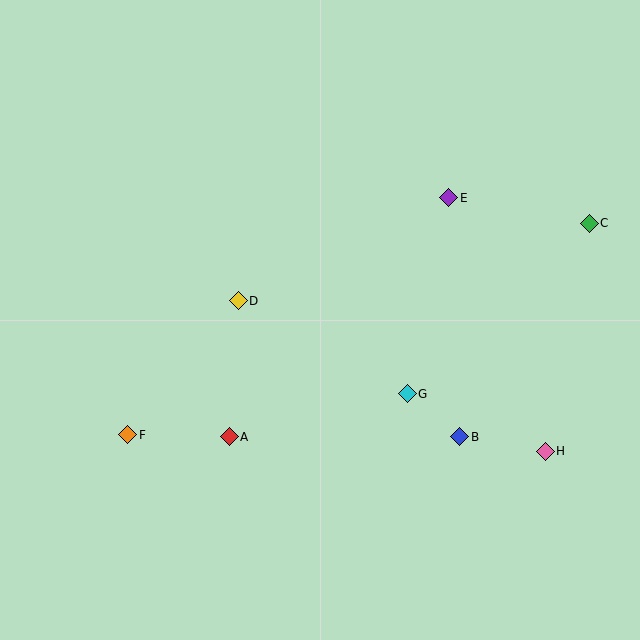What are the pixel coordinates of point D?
Point D is at (238, 301).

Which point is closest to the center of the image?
Point D at (238, 301) is closest to the center.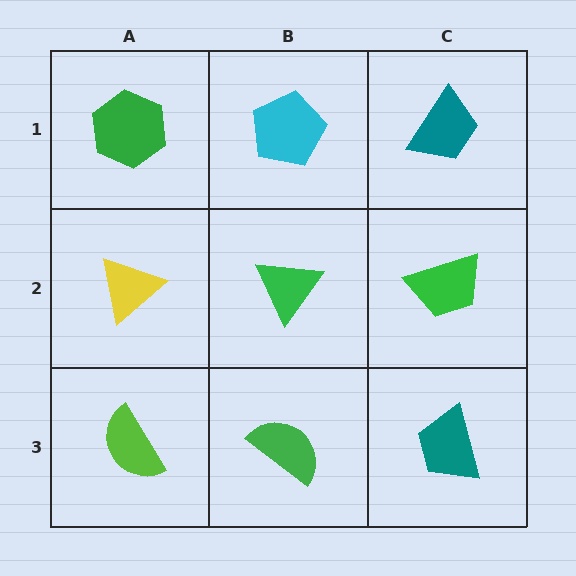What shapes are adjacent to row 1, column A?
A yellow triangle (row 2, column A), a cyan pentagon (row 1, column B).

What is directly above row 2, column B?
A cyan pentagon.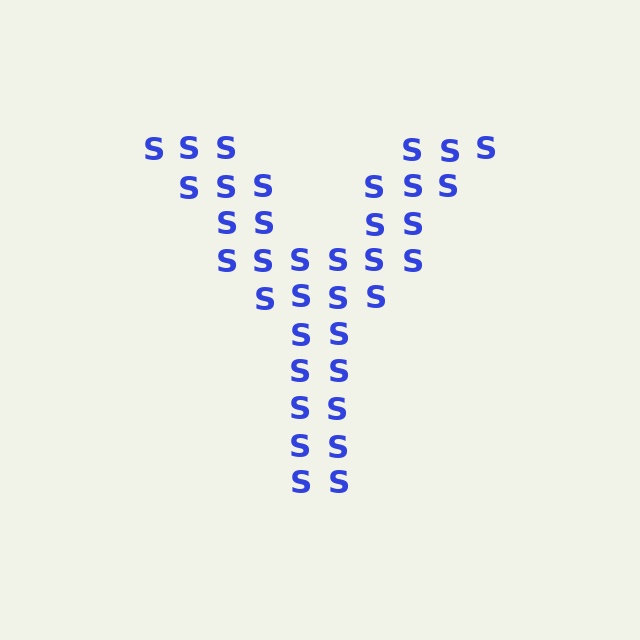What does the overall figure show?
The overall figure shows the letter Y.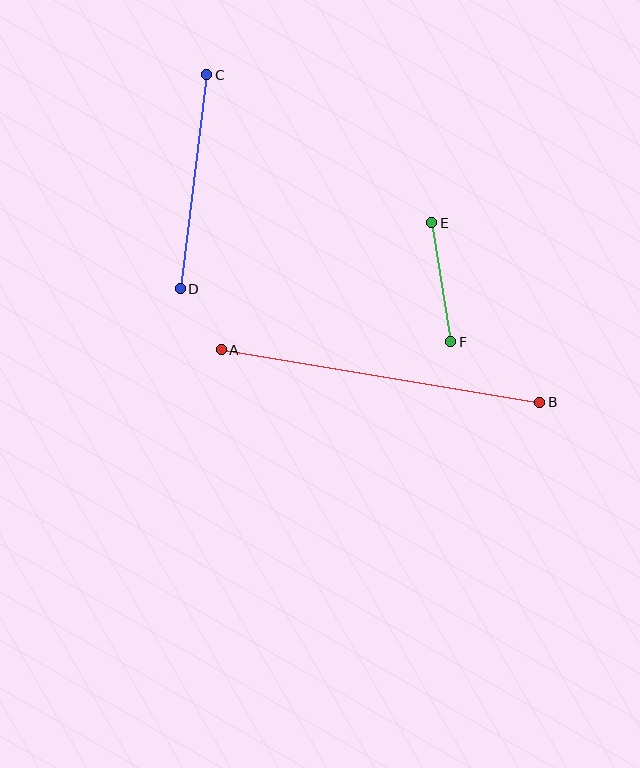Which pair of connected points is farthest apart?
Points A and B are farthest apart.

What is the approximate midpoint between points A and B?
The midpoint is at approximately (381, 376) pixels.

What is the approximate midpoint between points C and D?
The midpoint is at approximately (193, 182) pixels.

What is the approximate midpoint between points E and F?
The midpoint is at approximately (441, 282) pixels.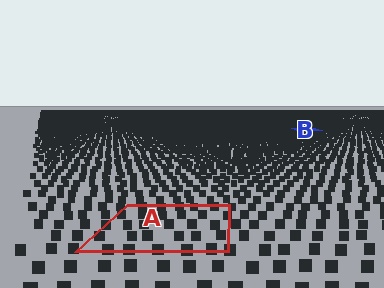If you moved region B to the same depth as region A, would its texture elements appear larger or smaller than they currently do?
They would appear larger. At a closer depth, the same texture elements are projected at a bigger on-screen size.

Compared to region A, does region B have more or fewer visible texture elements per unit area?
Region B has more texture elements per unit area — they are packed more densely because it is farther away.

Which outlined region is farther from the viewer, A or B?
Region B is farther from the viewer — the texture elements inside it appear smaller and more densely packed.